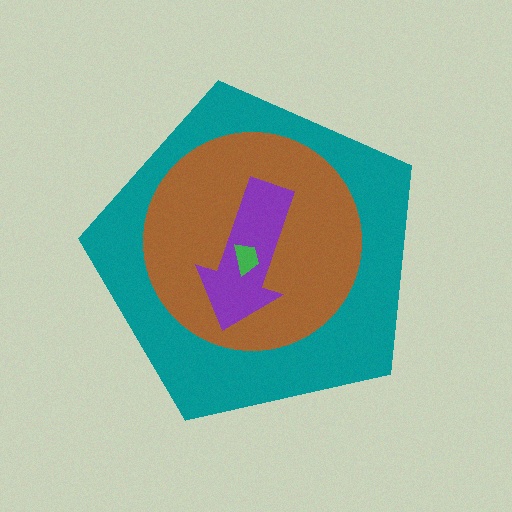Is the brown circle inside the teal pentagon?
Yes.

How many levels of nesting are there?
4.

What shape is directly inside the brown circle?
The purple arrow.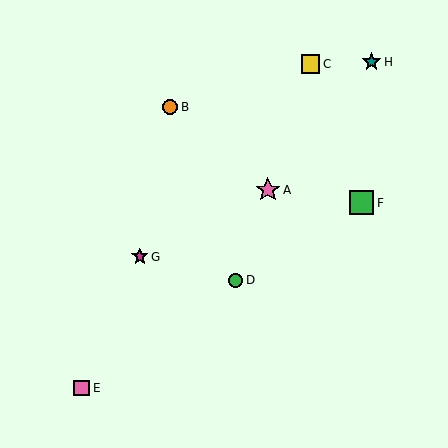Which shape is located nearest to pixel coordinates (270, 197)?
The pink star (labeled A) at (268, 190) is nearest to that location.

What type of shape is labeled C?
Shape C is a yellow square.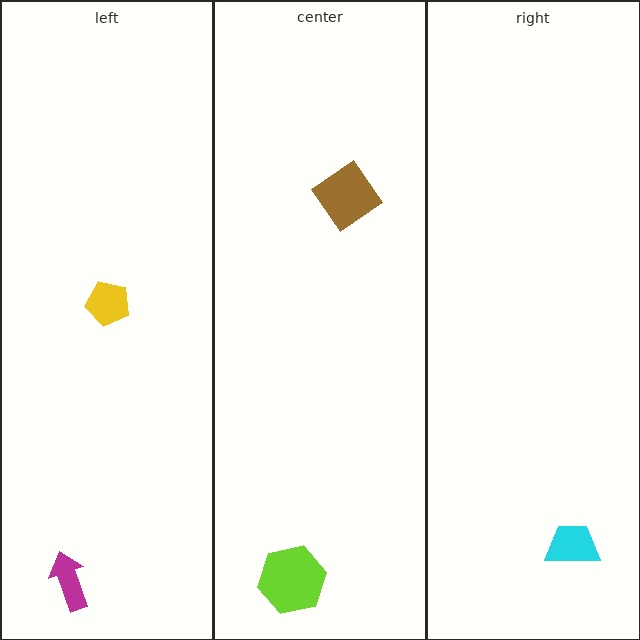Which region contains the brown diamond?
The center region.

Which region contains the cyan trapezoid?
The right region.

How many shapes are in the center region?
2.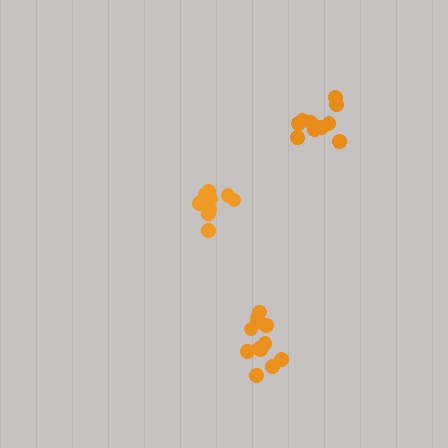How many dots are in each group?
Group 1: 9 dots, Group 2: 11 dots, Group 3: 12 dots (32 total).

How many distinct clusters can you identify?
There are 3 distinct clusters.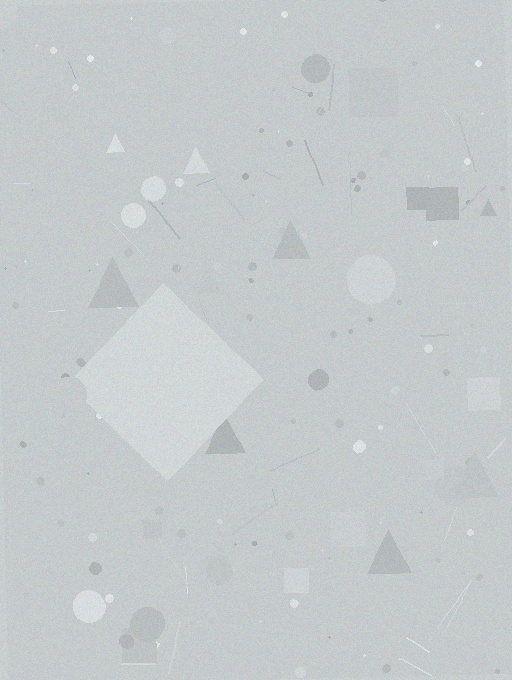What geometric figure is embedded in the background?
A diamond is embedded in the background.